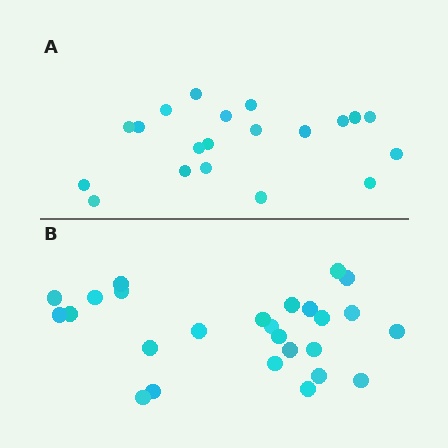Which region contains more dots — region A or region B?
Region B (the bottom region) has more dots.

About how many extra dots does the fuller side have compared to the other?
Region B has about 6 more dots than region A.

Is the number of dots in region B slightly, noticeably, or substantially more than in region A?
Region B has noticeably more, but not dramatically so. The ratio is roughly 1.3 to 1.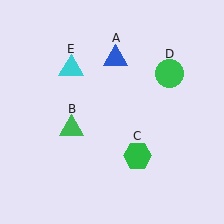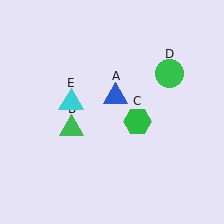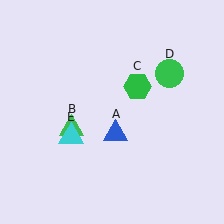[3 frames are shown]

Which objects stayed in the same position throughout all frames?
Green triangle (object B) and green circle (object D) remained stationary.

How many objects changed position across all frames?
3 objects changed position: blue triangle (object A), green hexagon (object C), cyan triangle (object E).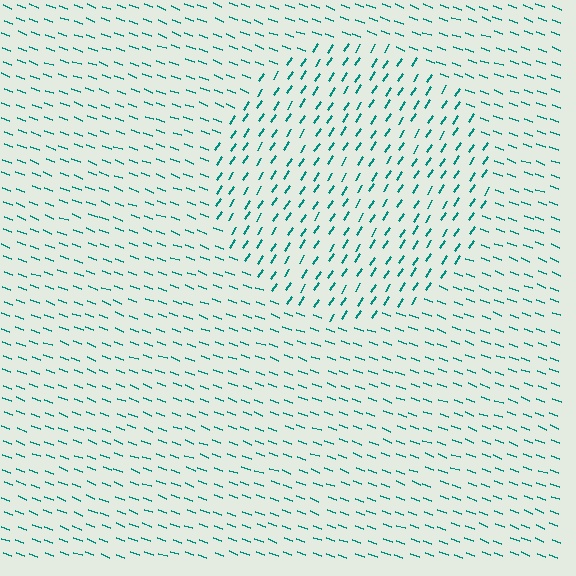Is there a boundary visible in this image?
Yes, there is a texture boundary formed by a change in line orientation.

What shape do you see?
I see a circle.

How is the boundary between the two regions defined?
The boundary is defined purely by a change in line orientation (approximately 78 degrees difference). All lines are the same color and thickness.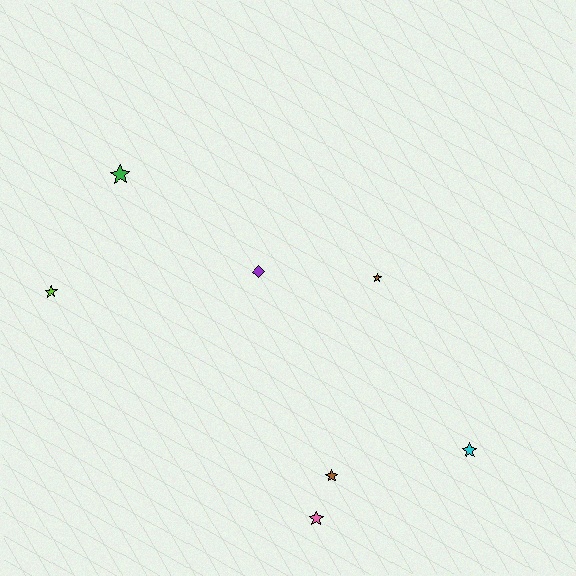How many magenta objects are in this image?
There are no magenta objects.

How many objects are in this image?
There are 7 objects.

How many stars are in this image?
There are 6 stars.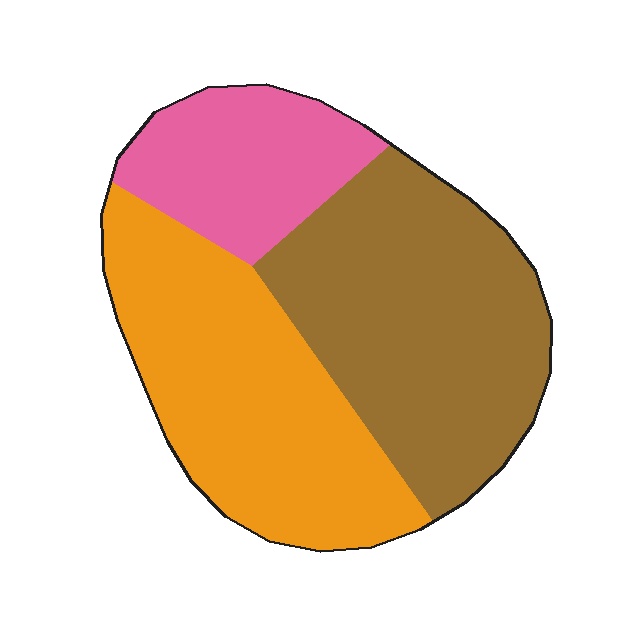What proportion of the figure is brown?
Brown takes up about two fifths (2/5) of the figure.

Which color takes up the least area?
Pink, at roughly 20%.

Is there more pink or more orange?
Orange.